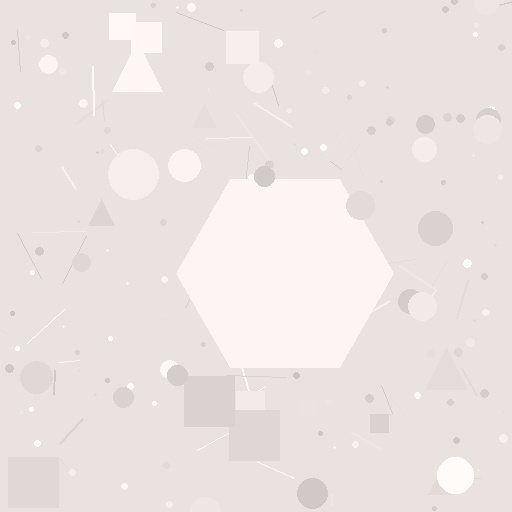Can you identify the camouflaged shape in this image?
The camouflaged shape is a hexagon.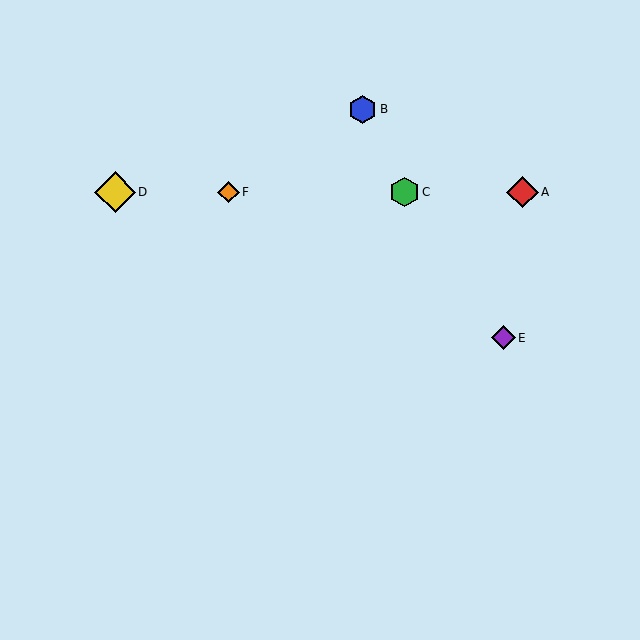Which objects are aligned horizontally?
Objects A, C, D, F are aligned horizontally.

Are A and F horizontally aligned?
Yes, both are at y≈192.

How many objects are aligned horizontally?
4 objects (A, C, D, F) are aligned horizontally.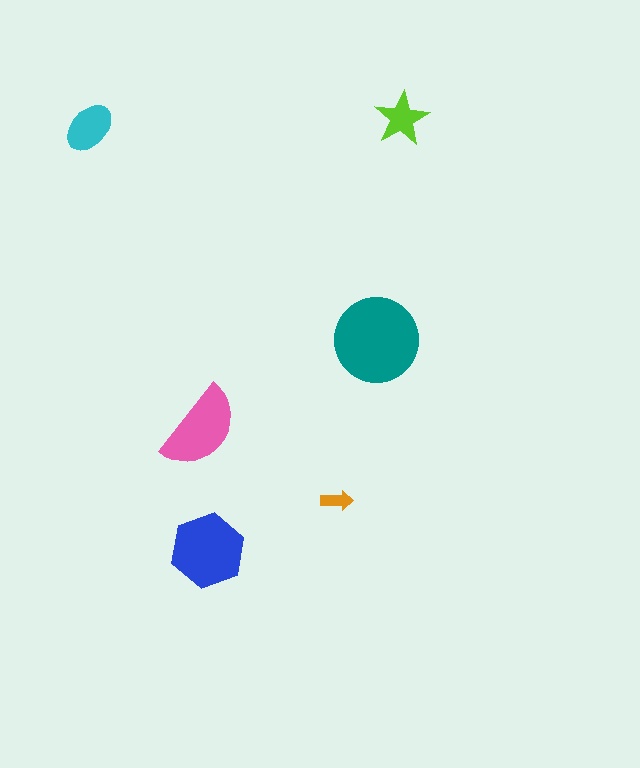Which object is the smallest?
The orange arrow.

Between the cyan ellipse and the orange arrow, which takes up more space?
The cyan ellipse.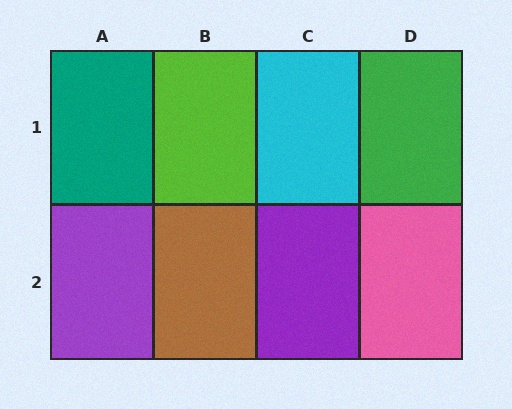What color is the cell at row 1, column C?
Cyan.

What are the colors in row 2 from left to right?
Purple, brown, purple, pink.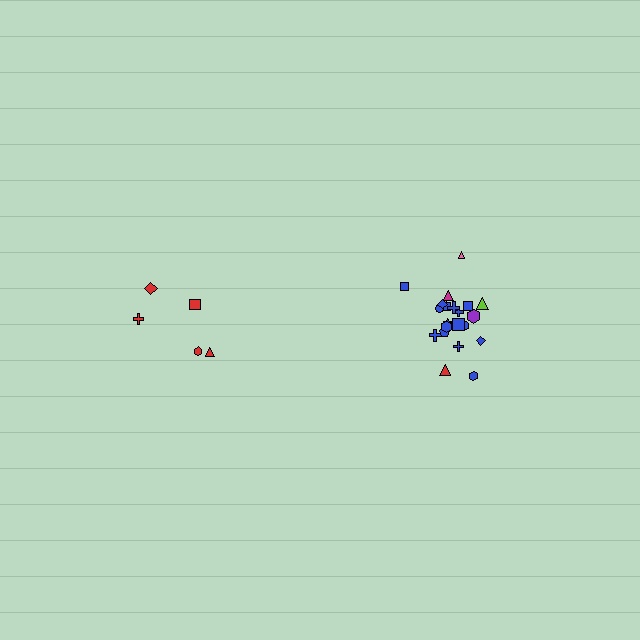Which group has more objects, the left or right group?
The right group.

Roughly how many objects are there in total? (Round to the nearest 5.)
Roughly 25 objects in total.